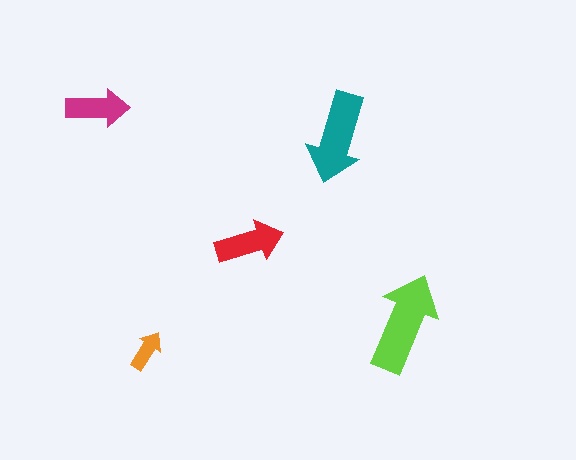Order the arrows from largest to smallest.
the lime one, the teal one, the red one, the magenta one, the orange one.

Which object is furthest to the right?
The lime arrow is rightmost.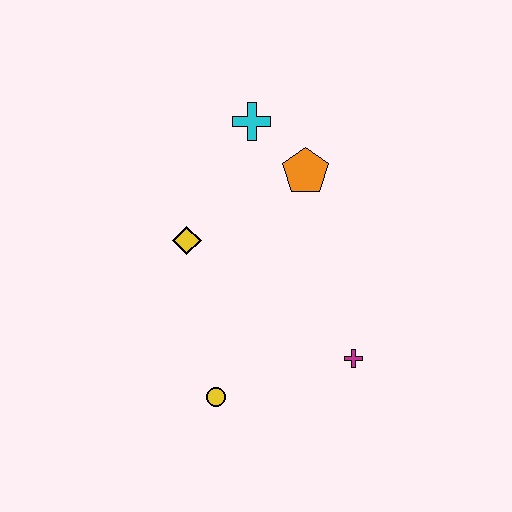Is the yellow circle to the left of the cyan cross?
Yes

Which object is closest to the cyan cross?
The orange pentagon is closest to the cyan cross.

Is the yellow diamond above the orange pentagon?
No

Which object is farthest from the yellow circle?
The cyan cross is farthest from the yellow circle.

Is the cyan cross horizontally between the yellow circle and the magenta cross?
Yes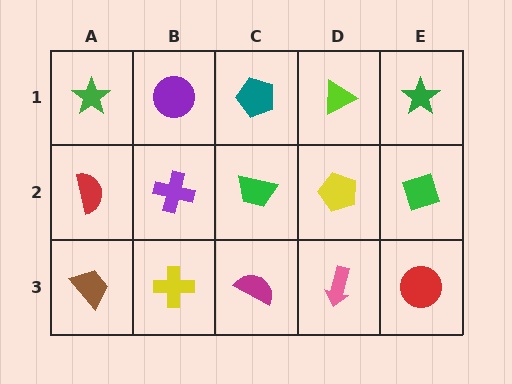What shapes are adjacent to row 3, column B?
A purple cross (row 2, column B), a brown trapezoid (row 3, column A), a magenta semicircle (row 3, column C).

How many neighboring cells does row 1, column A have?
2.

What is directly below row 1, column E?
A green diamond.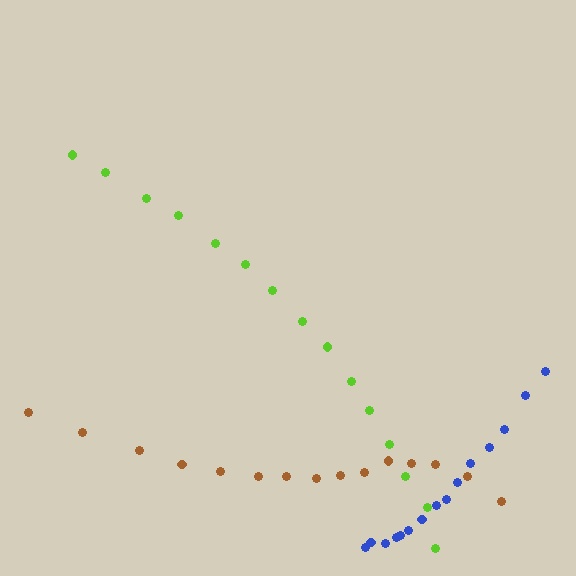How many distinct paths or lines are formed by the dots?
There are 3 distinct paths.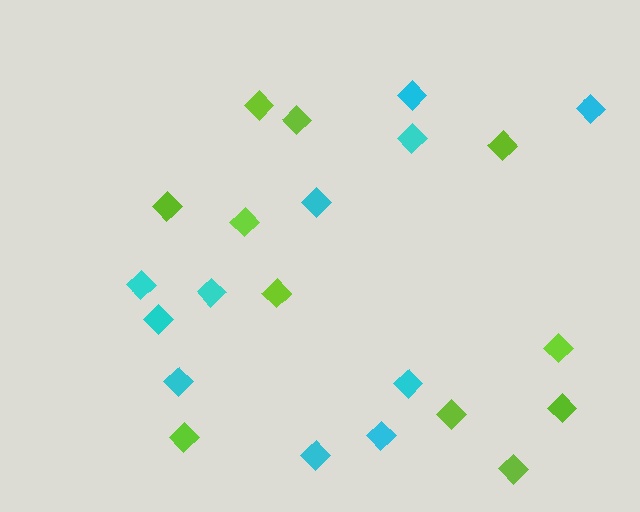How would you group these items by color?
There are 2 groups: one group of cyan diamonds (11) and one group of lime diamonds (11).